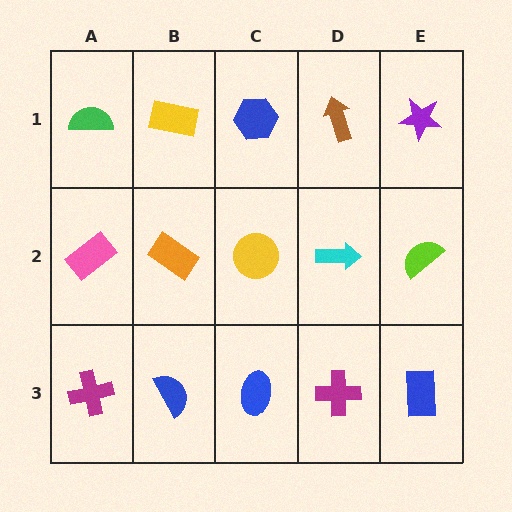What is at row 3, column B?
A blue semicircle.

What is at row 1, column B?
A yellow rectangle.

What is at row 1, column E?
A purple star.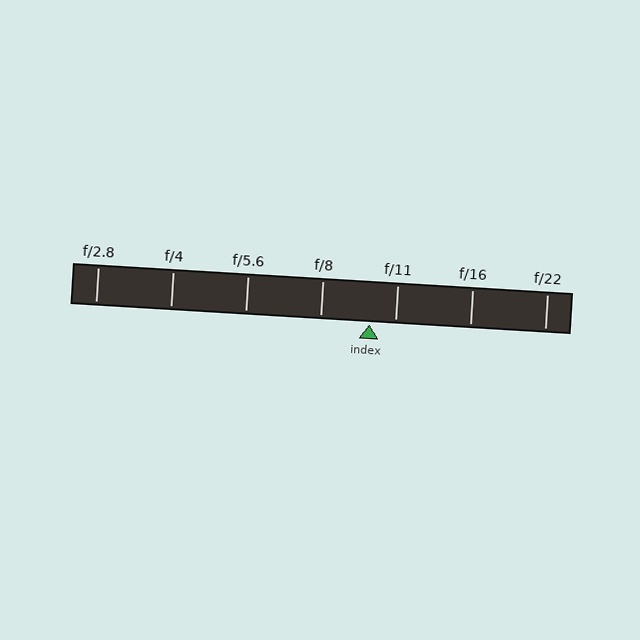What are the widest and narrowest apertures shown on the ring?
The widest aperture shown is f/2.8 and the narrowest is f/22.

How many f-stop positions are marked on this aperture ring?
There are 7 f-stop positions marked.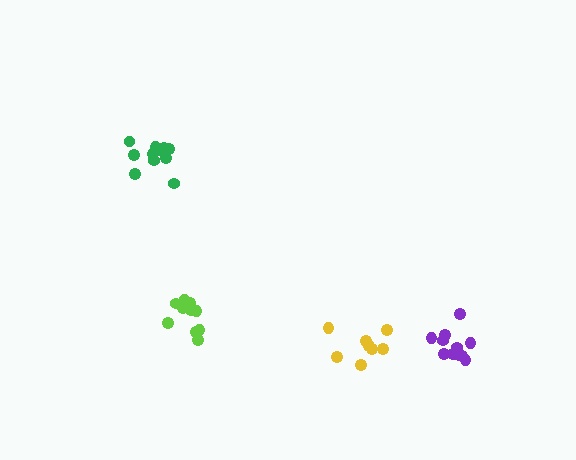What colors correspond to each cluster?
The clusters are colored: lime, purple, green, yellow.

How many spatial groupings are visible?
There are 4 spatial groupings.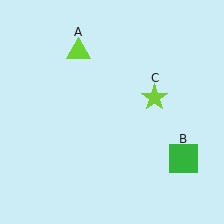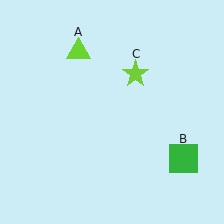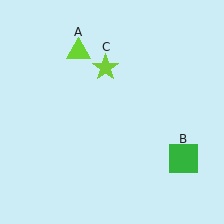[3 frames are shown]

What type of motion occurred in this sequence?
The lime star (object C) rotated counterclockwise around the center of the scene.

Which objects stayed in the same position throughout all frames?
Lime triangle (object A) and green square (object B) remained stationary.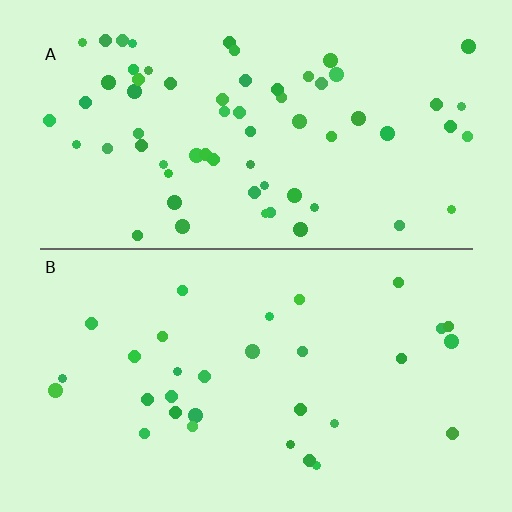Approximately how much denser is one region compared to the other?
Approximately 2.1× — region A over region B.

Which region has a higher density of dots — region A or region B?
A (the top).